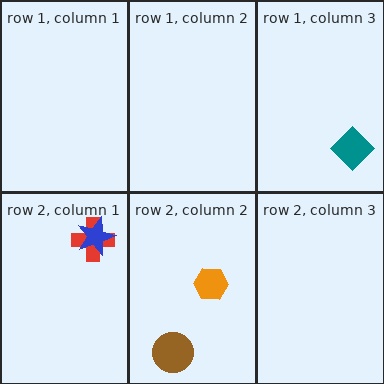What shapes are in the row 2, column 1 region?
The red cross, the blue star.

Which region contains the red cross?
The row 2, column 1 region.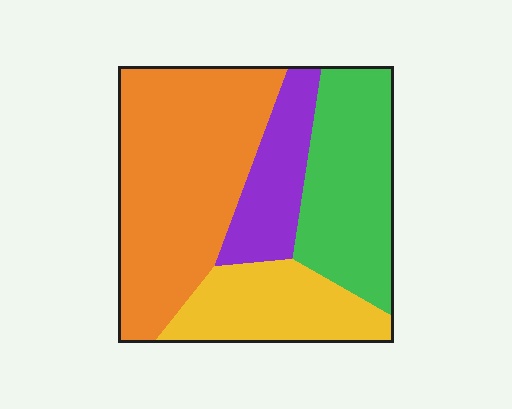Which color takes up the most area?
Orange, at roughly 40%.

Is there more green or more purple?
Green.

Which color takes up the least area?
Purple, at roughly 15%.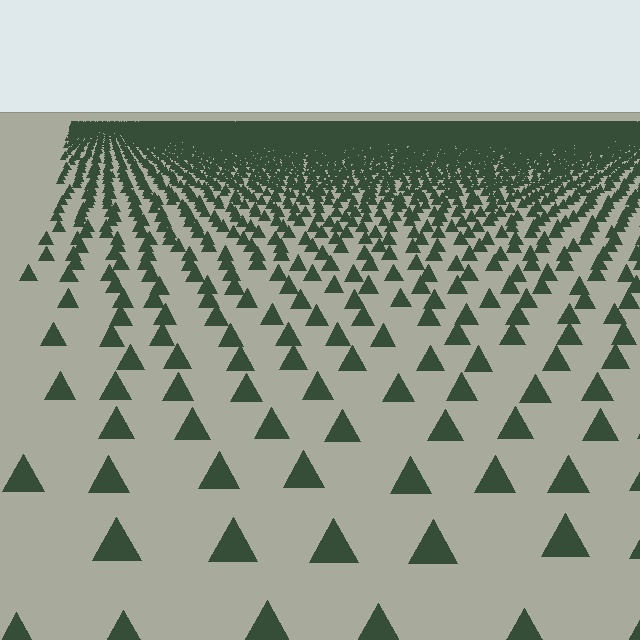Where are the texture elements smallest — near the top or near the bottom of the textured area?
Near the top.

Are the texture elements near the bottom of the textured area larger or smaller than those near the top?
Larger. Near the bottom, elements are closer to the viewer and appear at a bigger on-screen size.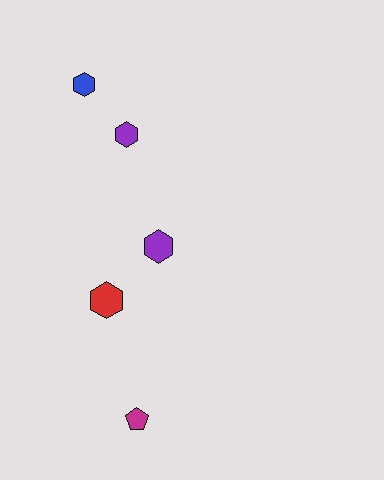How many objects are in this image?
There are 5 objects.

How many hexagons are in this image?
There are 4 hexagons.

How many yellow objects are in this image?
There are no yellow objects.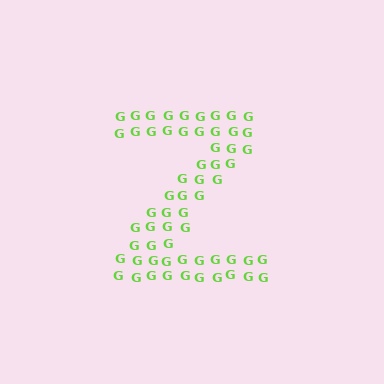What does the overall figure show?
The overall figure shows the letter Z.